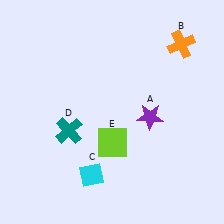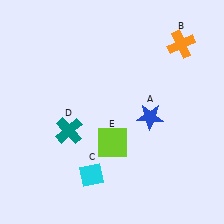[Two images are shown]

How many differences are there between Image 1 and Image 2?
There is 1 difference between the two images.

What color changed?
The star (A) changed from purple in Image 1 to blue in Image 2.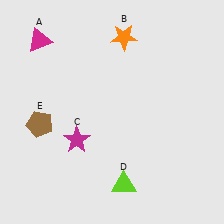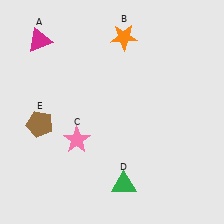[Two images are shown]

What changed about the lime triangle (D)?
In Image 1, D is lime. In Image 2, it changed to green.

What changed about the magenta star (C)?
In Image 1, C is magenta. In Image 2, it changed to pink.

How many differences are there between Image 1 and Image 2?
There are 2 differences between the two images.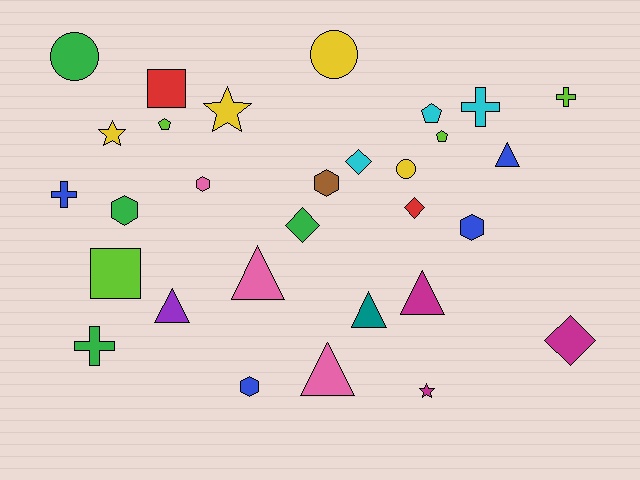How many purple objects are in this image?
There is 1 purple object.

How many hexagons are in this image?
There are 5 hexagons.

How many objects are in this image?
There are 30 objects.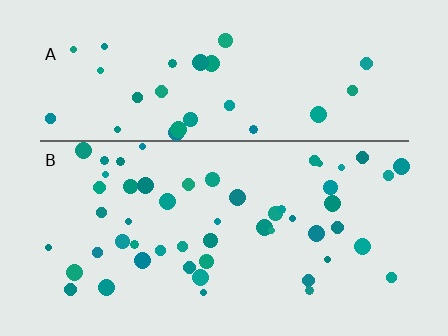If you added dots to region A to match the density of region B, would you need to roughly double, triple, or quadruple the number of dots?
Approximately double.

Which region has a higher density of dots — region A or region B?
B (the bottom).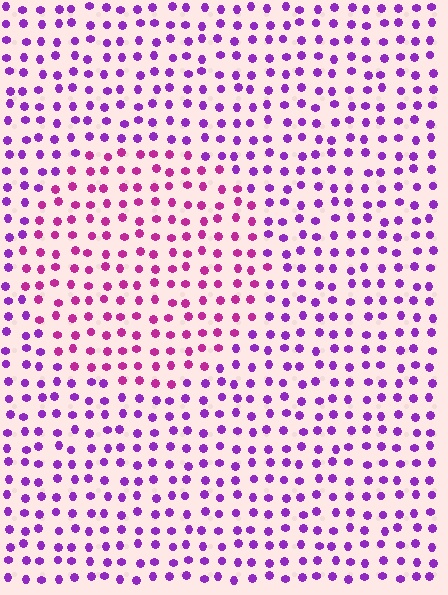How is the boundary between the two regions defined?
The boundary is defined purely by a slight shift in hue (about 34 degrees). Spacing, size, and orientation are identical on both sides.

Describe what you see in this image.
The image is filled with small purple elements in a uniform arrangement. A circle-shaped region is visible where the elements are tinted to a slightly different hue, forming a subtle color boundary.